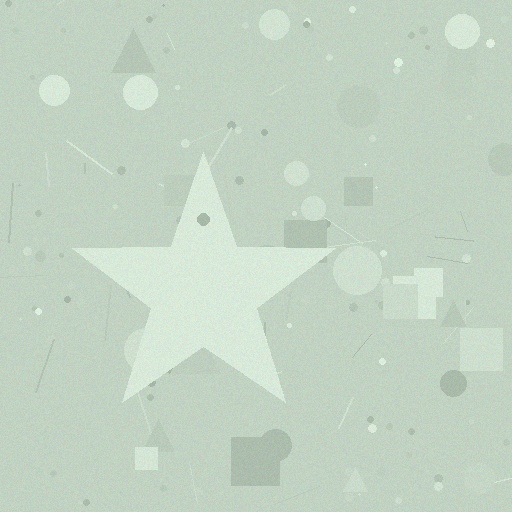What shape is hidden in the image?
A star is hidden in the image.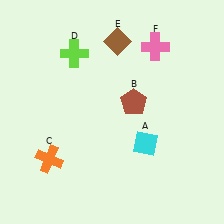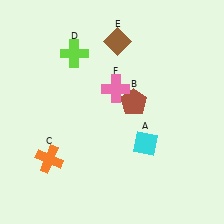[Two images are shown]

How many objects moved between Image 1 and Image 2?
1 object moved between the two images.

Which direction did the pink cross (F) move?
The pink cross (F) moved down.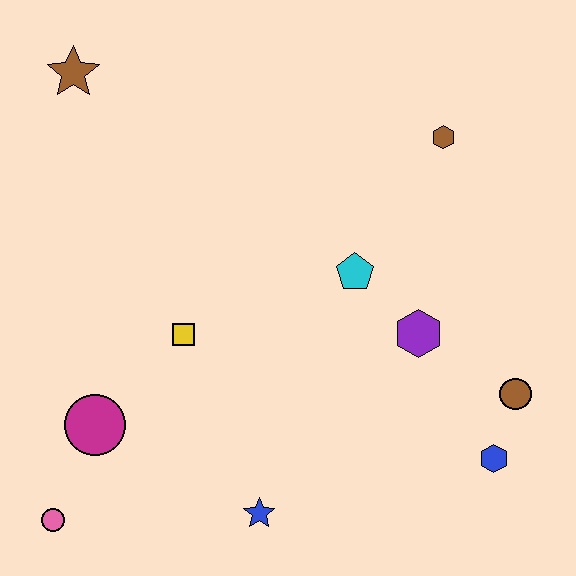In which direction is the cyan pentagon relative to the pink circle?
The cyan pentagon is to the right of the pink circle.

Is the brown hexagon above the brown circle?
Yes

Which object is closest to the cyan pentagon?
The purple hexagon is closest to the cyan pentagon.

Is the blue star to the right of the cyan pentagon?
No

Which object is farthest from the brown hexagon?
The pink circle is farthest from the brown hexagon.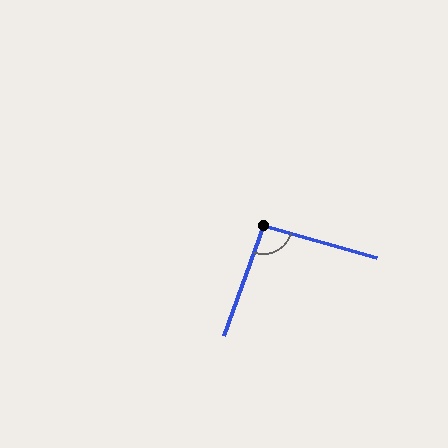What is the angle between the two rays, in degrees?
Approximately 94 degrees.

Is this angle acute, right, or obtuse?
It is approximately a right angle.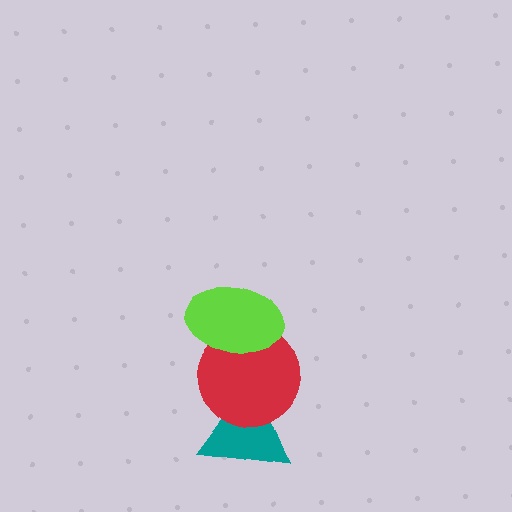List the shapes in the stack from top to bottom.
From top to bottom: the lime ellipse, the red circle, the teal triangle.